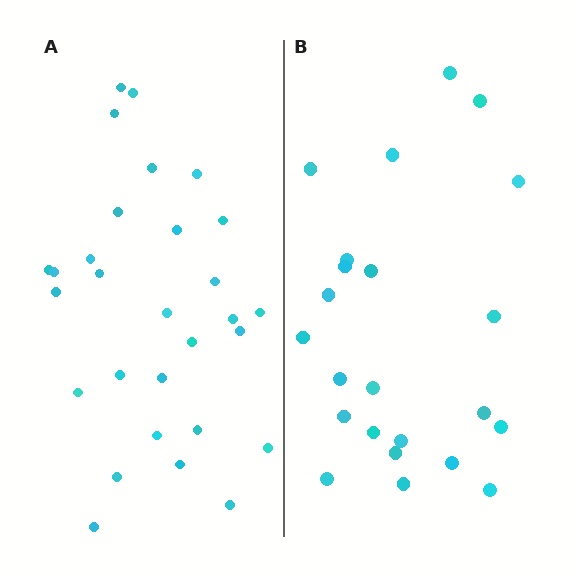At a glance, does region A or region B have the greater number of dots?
Region A (the left region) has more dots.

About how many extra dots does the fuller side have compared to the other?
Region A has about 6 more dots than region B.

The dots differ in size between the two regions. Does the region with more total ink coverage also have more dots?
No. Region B has more total ink coverage because its dots are larger, but region A actually contains more individual dots. Total area can be misleading — the number of items is what matters here.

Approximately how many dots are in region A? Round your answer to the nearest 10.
About 30 dots. (The exact count is 29, which rounds to 30.)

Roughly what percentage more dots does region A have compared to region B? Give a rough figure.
About 25% more.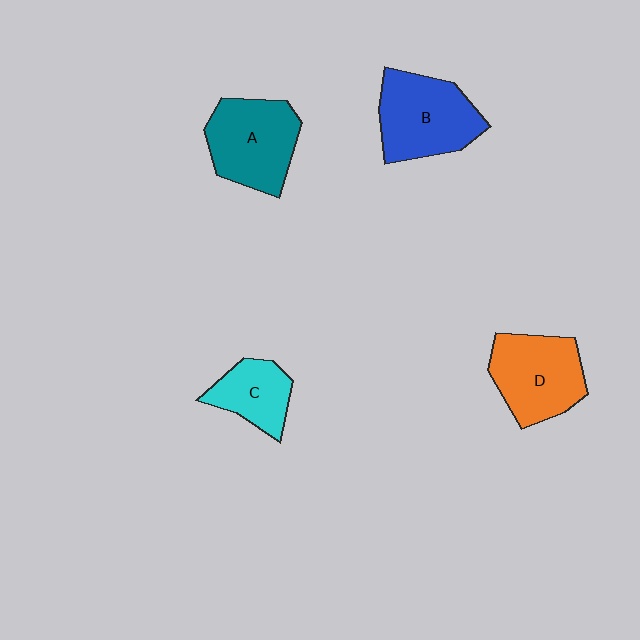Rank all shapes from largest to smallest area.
From largest to smallest: B (blue), A (teal), D (orange), C (cyan).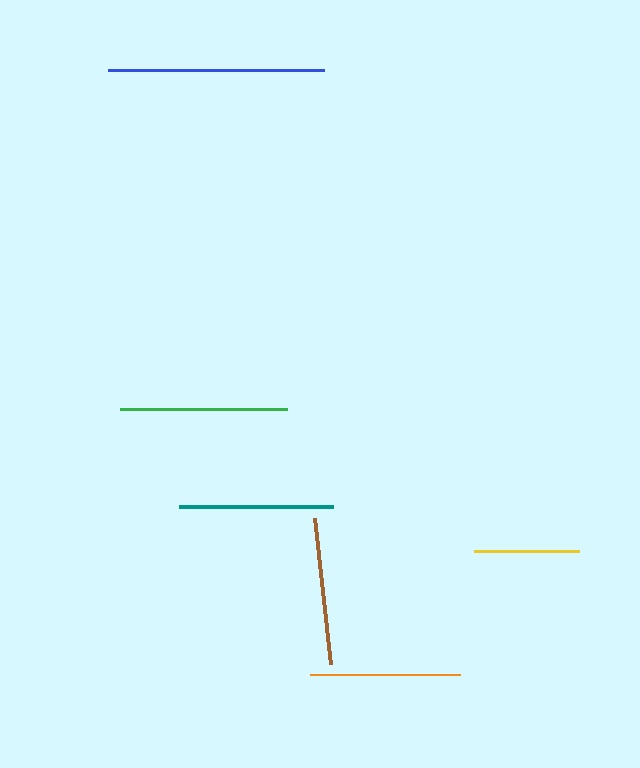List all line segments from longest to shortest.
From longest to shortest: blue, green, teal, orange, brown, yellow.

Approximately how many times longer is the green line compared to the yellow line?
The green line is approximately 1.6 times the length of the yellow line.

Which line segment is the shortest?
The yellow line is the shortest at approximately 105 pixels.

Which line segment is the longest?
The blue line is the longest at approximately 216 pixels.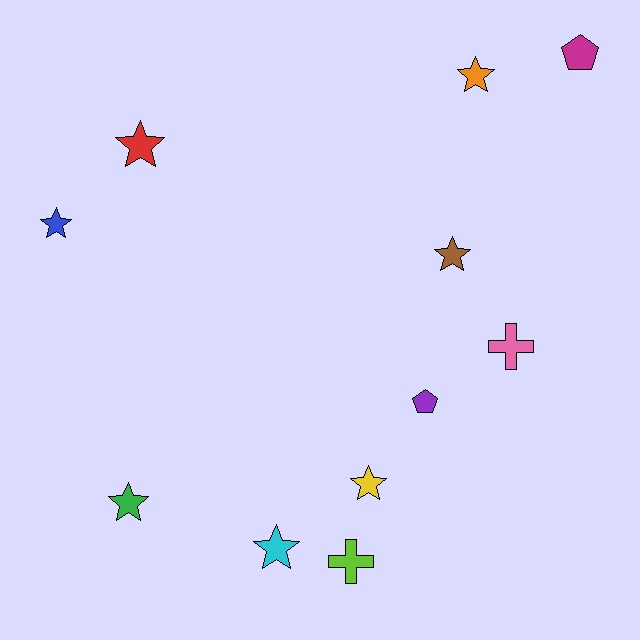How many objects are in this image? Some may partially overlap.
There are 11 objects.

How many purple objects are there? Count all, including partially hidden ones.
There is 1 purple object.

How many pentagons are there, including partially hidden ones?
There are 2 pentagons.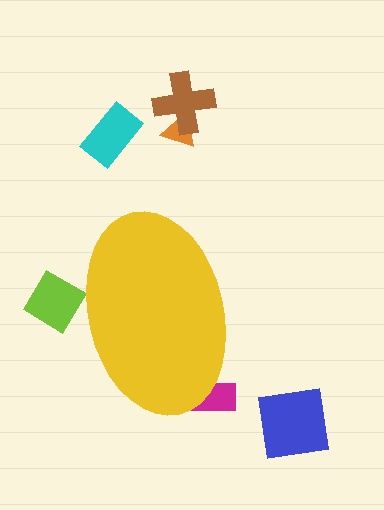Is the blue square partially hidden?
No, the blue square is fully visible.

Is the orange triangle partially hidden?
No, the orange triangle is fully visible.